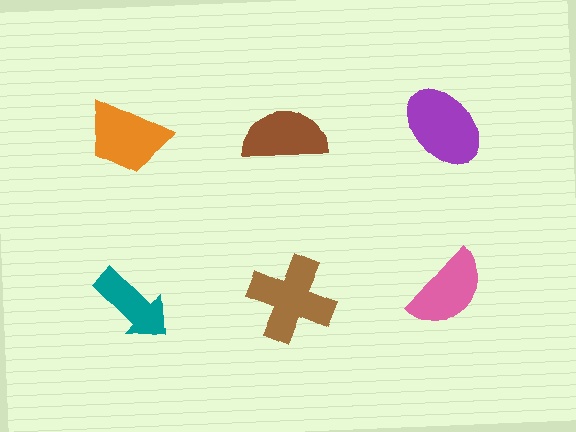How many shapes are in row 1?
3 shapes.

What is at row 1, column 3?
A purple ellipse.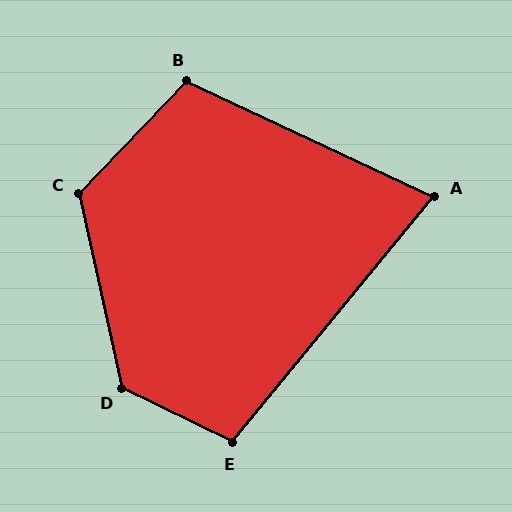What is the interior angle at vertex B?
Approximately 109 degrees (obtuse).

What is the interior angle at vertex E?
Approximately 103 degrees (obtuse).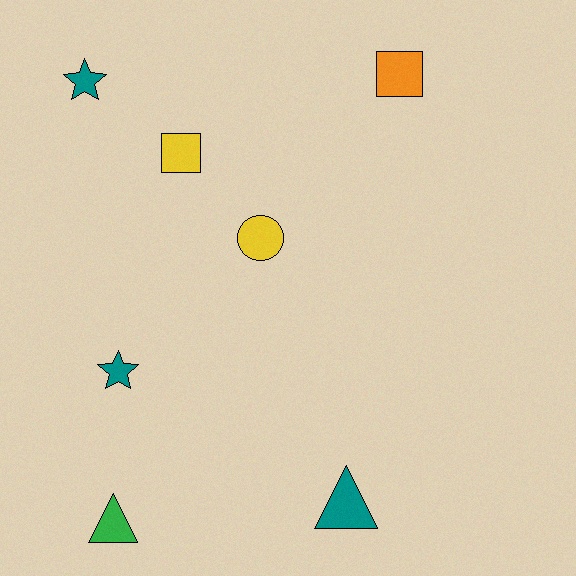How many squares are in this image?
There are 2 squares.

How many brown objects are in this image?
There are no brown objects.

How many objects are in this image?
There are 7 objects.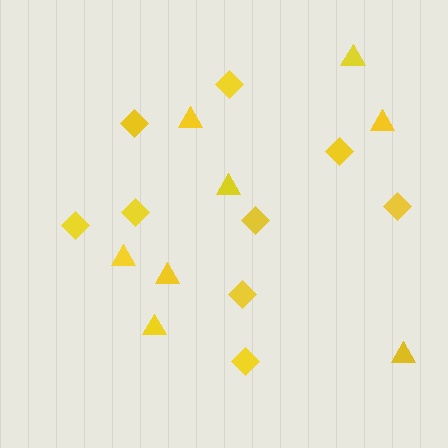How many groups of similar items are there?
There are 2 groups: one group of diamonds (9) and one group of triangles (8).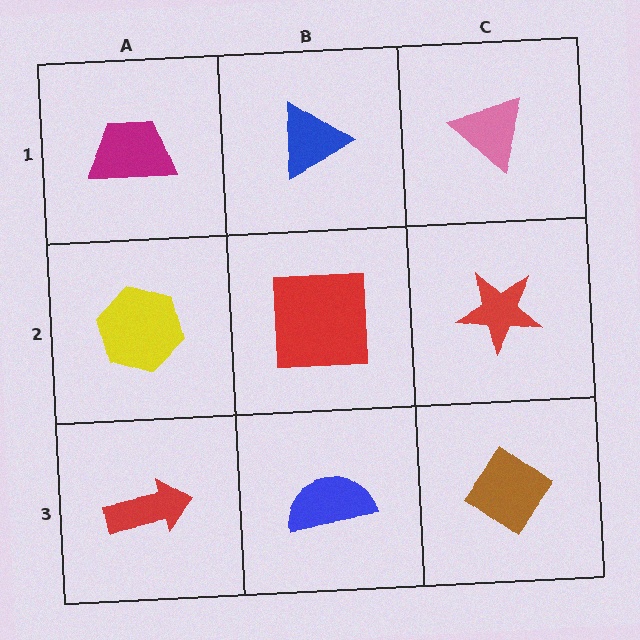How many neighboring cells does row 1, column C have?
2.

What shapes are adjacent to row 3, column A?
A yellow hexagon (row 2, column A), a blue semicircle (row 3, column B).